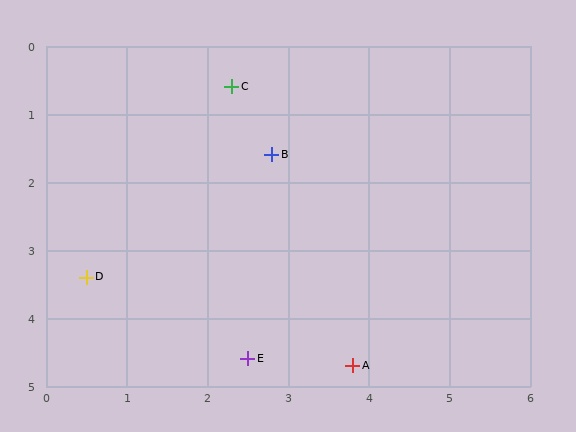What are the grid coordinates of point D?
Point D is at approximately (0.5, 3.4).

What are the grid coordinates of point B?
Point B is at approximately (2.8, 1.6).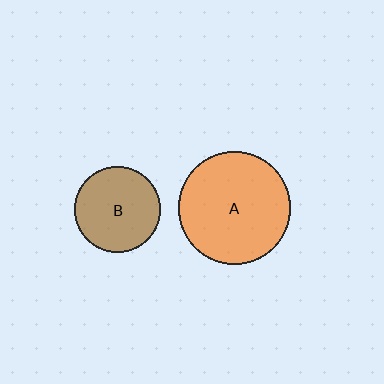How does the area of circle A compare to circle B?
Approximately 1.7 times.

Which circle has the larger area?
Circle A (orange).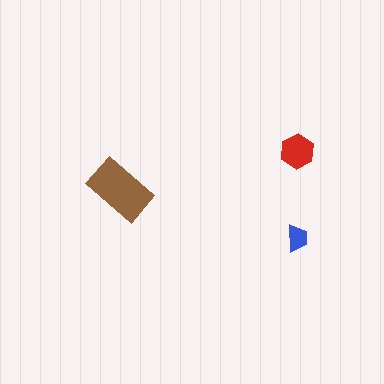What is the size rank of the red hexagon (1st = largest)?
2nd.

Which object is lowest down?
The blue trapezoid is bottommost.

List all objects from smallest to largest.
The blue trapezoid, the red hexagon, the brown rectangle.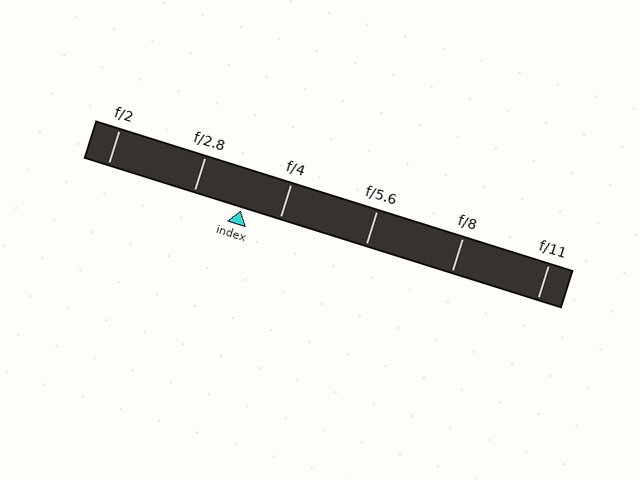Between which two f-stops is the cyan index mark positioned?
The index mark is between f/2.8 and f/4.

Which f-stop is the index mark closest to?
The index mark is closest to f/4.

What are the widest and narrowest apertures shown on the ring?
The widest aperture shown is f/2 and the narrowest is f/11.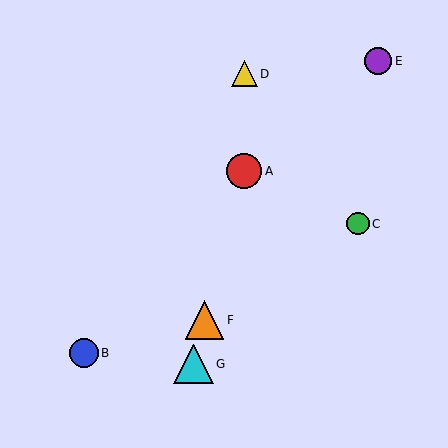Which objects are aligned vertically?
Objects A, D are aligned vertically.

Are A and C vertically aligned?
No, A is at x≈244 and C is at x≈358.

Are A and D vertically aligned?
Yes, both are at x≈244.